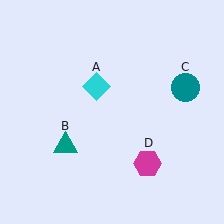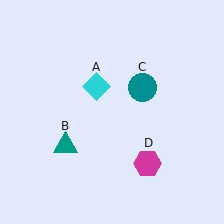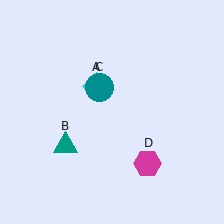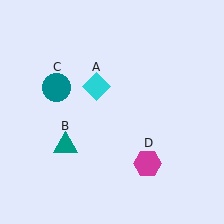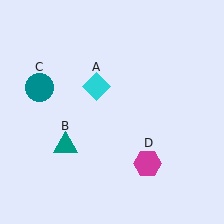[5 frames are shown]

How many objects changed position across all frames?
1 object changed position: teal circle (object C).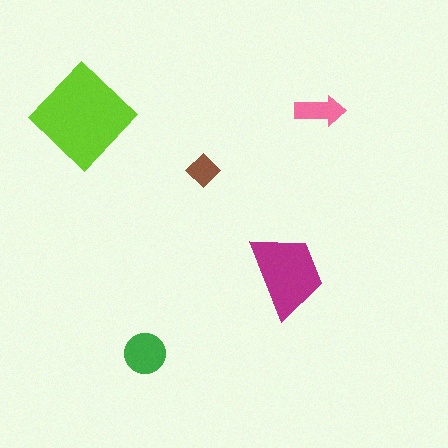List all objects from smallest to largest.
The brown diamond, the pink arrow, the green circle, the magenta trapezoid, the lime diamond.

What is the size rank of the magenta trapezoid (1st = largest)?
2nd.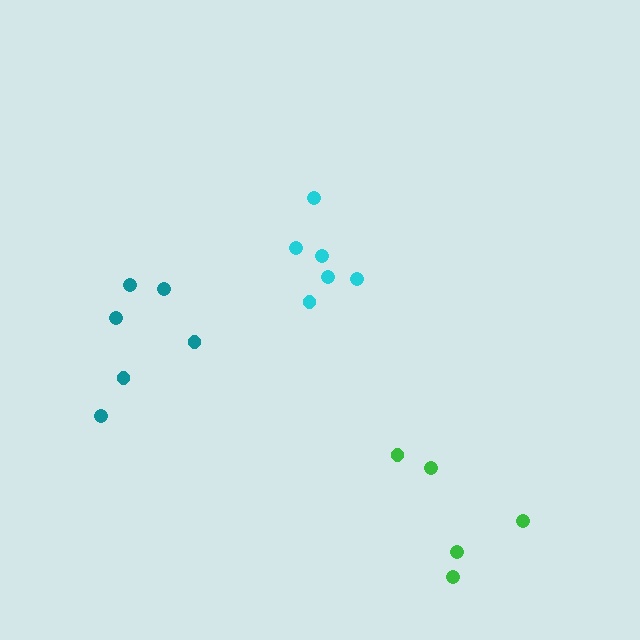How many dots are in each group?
Group 1: 6 dots, Group 2: 6 dots, Group 3: 5 dots (17 total).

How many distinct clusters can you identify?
There are 3 distinct clusters.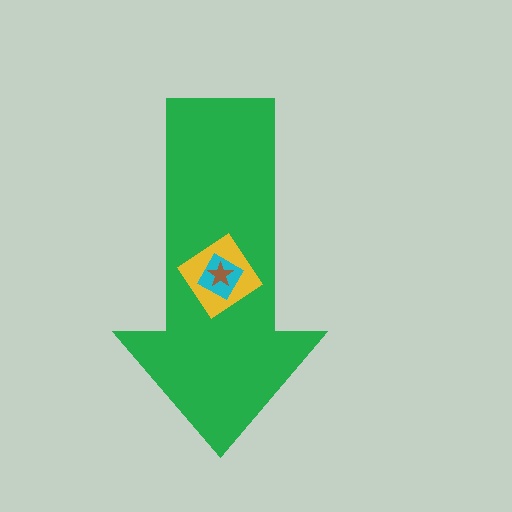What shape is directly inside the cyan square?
The brown star.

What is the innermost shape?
The brown star.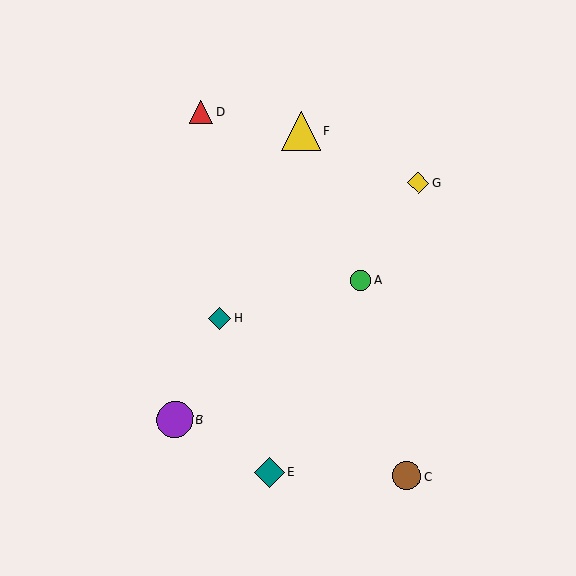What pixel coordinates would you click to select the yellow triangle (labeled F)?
Click at (301, 131) to select the yellow triangle F.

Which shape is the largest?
The yellow triangle (labeled F) is the largest.